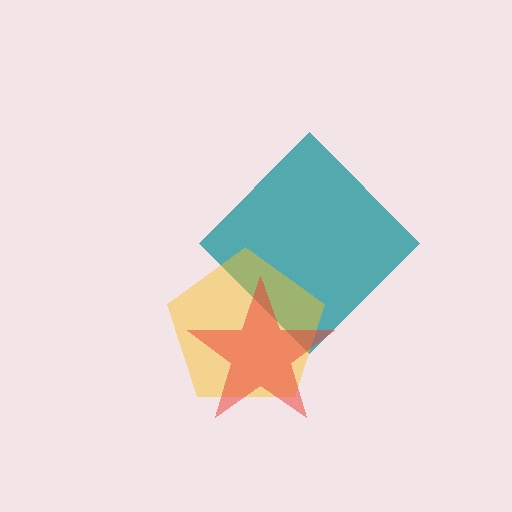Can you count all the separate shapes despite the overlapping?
Yes, there are 3 separate shapes.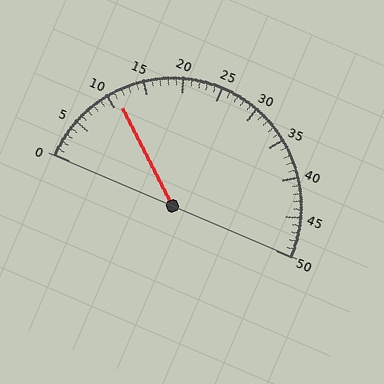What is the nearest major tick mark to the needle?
The nearest major tick mark is 10.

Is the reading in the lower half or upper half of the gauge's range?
The reading is in the lower half of the range (0 to 50).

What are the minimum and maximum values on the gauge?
The gauge ranges from 0 to 50.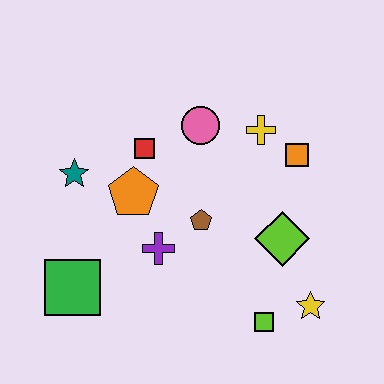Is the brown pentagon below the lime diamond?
No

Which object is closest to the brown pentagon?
The purple cross is closest to the brown pentagon.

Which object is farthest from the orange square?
The green square is farthest from the orange square.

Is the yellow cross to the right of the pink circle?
Yes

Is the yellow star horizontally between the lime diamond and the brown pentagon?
No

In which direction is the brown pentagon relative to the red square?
The brown pentagon is below the red square.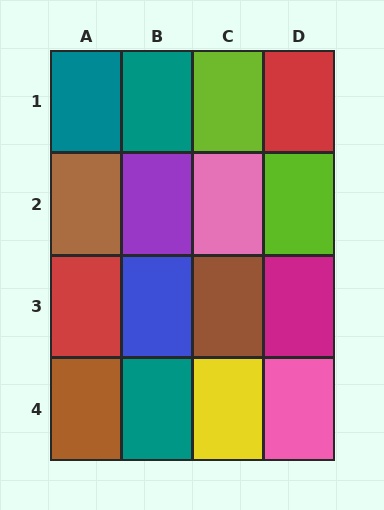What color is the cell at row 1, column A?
Teal.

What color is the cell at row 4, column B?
Teal.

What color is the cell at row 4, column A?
Brown.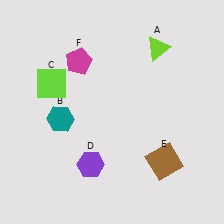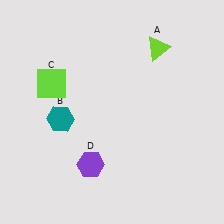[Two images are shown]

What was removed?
The brown square (E), the magenta pentagon (F) were removed in Image 2.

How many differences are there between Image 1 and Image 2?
There are 2 differences between the two images.